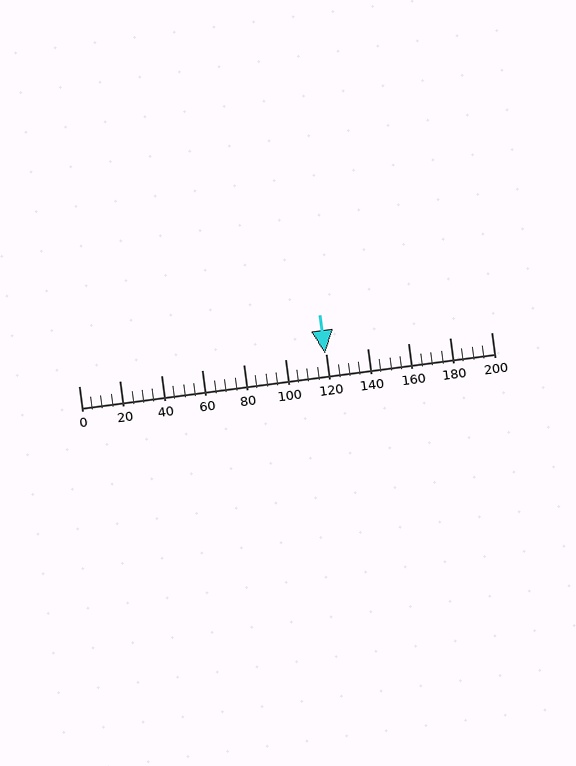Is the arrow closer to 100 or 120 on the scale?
The arrow is closer to 120.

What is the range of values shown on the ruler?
The ruler shows values from 0 to 200.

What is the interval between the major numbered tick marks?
The major tick marks are spaced 20 units apart.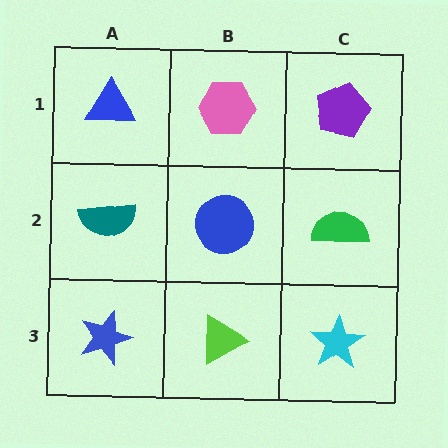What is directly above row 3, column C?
A green semicircle.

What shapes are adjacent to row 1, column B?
A blue circle (row 2, column B), a blue triangle (row 1, column A), a purple pentagon (row 1, column C).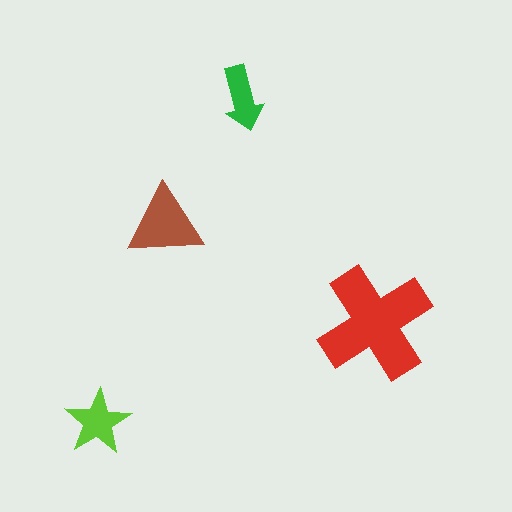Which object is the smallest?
The green arrow.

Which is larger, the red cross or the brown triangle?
The red cross.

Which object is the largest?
The red cross.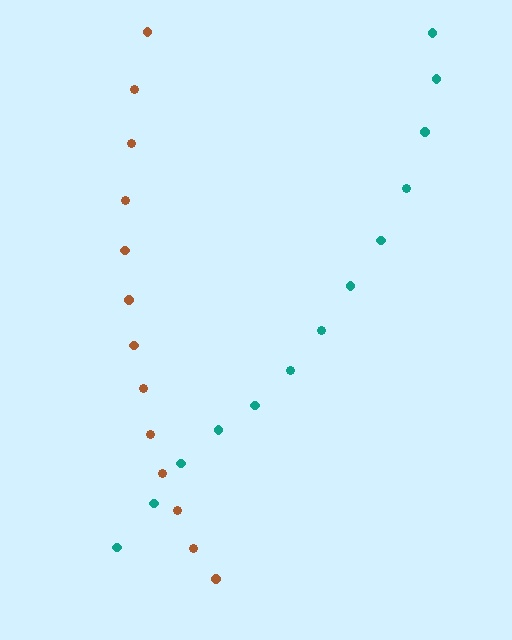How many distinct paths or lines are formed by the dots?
There are 2 distinct paths.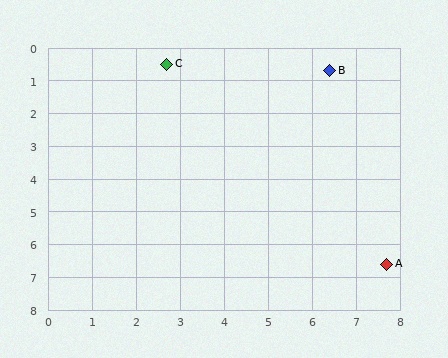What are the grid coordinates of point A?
Point A is at approximately (7.7, 6.6).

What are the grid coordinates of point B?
Point B is at approximately (6.4, 0.7).